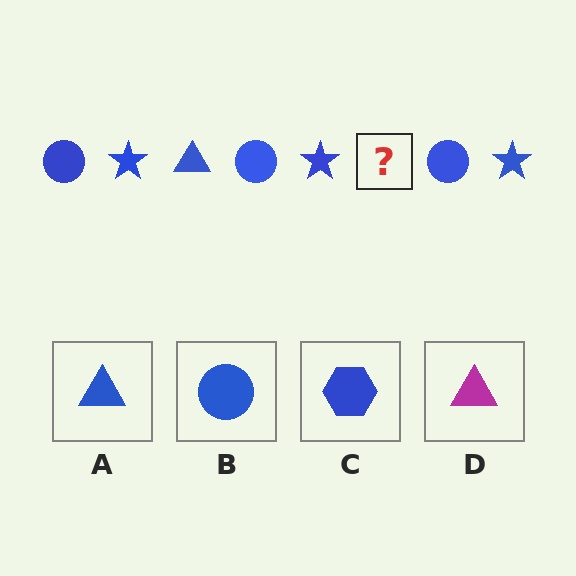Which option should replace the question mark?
Option A.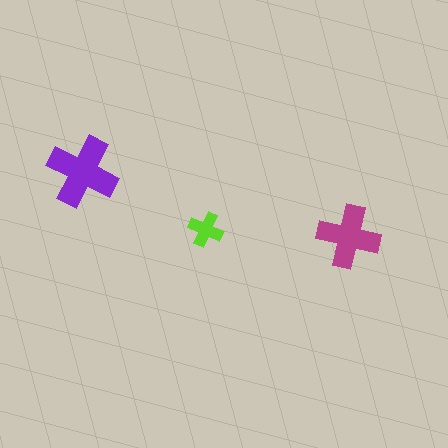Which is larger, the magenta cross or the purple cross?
The purple one.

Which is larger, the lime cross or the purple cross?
The purple one.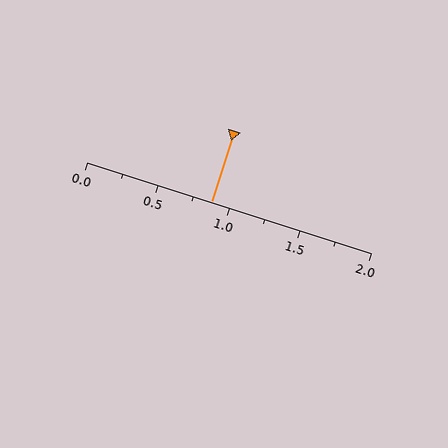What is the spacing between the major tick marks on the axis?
The major ticks are spaced 0.5 apart.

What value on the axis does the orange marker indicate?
The marker indicates approximately 0.88.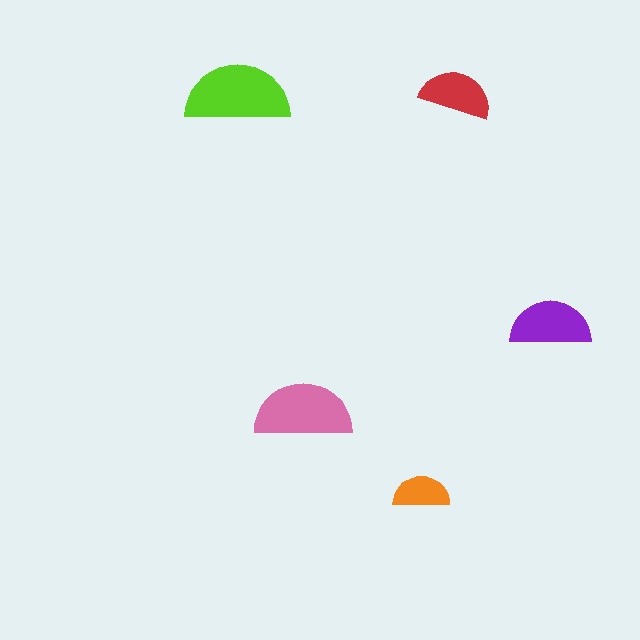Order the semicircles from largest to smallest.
the lime one, the pink one, the purple one, the red one, the orange one.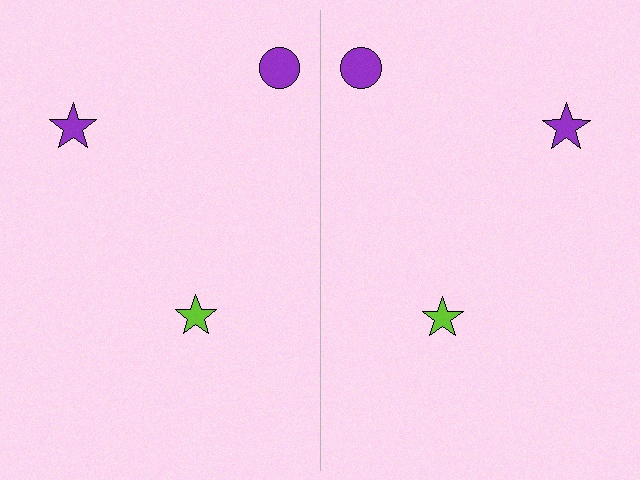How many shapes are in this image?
There are 6 shapes in this image.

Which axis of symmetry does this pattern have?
The pattern has a vertical axis of symmetry running through the center of the image.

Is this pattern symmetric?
Yes, this pattern has bilateral (reflection) symmetry.